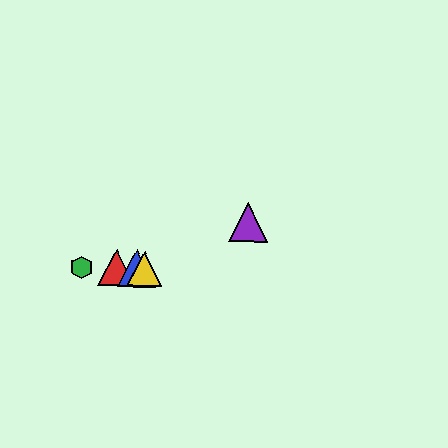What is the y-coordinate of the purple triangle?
The purple triangle is at y≈222.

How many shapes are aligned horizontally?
4 shapes (the red triangle, the blue triangle, the green hexagon, the yellow triangle) are aligned horizontally.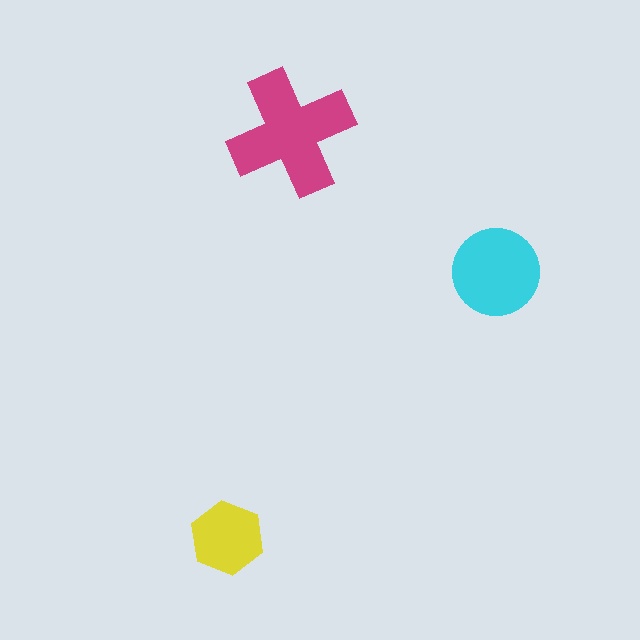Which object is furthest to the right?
The cyan circle is rightmost.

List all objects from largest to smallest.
The magenta cross, the cyan circle, the yellow hexagon.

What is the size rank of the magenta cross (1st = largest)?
1st.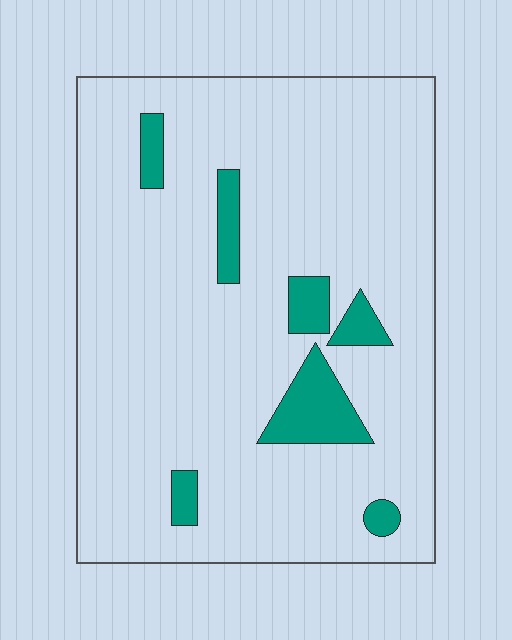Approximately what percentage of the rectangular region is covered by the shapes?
Approximately 10%.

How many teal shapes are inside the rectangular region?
7.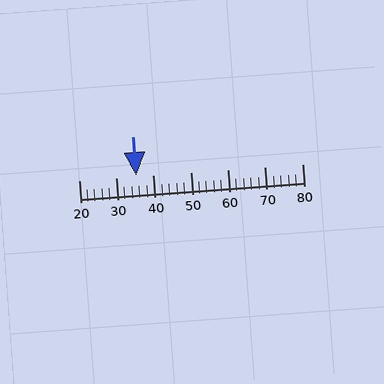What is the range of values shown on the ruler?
The ruler shows values from 20 to 80.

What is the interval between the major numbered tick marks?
The major tick marks are spaced 10 units apart.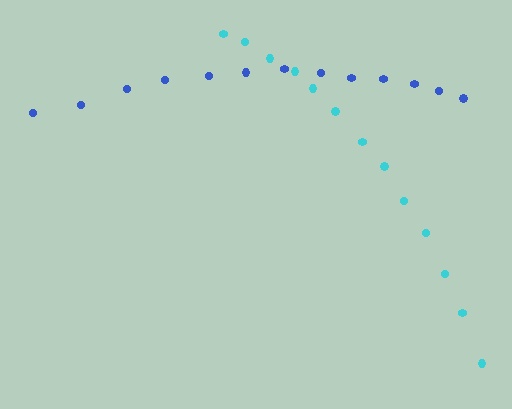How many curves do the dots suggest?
There are 2 distinct paths.